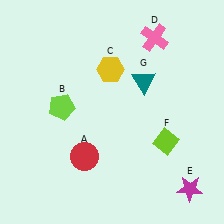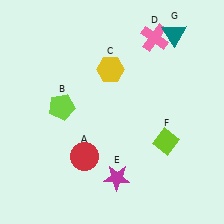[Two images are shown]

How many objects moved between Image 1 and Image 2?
2 objects moved between the two images.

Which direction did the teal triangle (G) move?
The teal triangle (G) moved up.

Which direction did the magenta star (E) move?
The magenta star (E) moved left.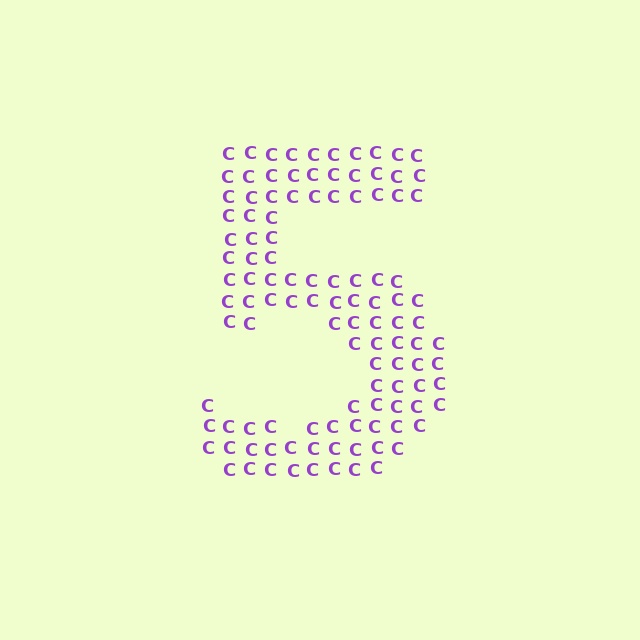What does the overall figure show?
The overall figure shows the digit 5.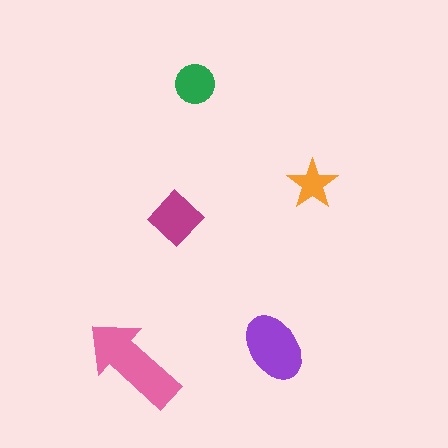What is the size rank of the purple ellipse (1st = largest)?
2nd.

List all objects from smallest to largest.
The orange star, the green circle, the magenta diamond, the purple ellipse, the pink arrow.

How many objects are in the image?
There are 5 objects in the image.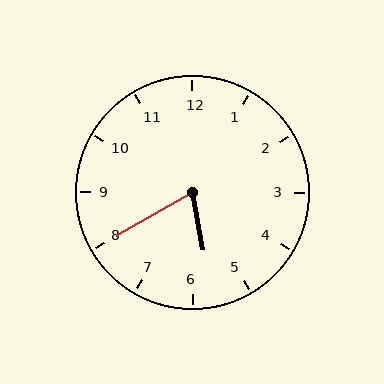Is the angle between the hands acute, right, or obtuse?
It is acute.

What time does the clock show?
5:40.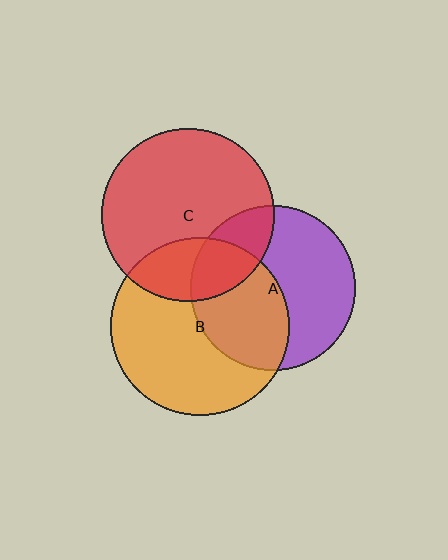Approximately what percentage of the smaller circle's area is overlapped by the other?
Approximately 45%.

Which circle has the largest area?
Circle B (orange).